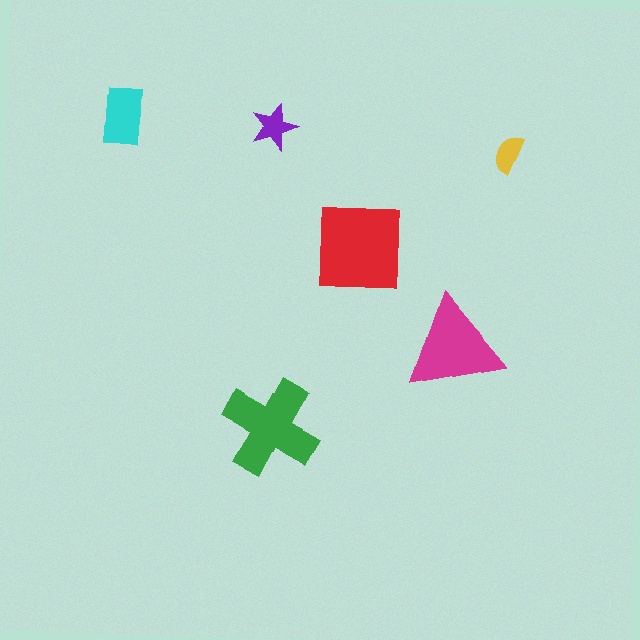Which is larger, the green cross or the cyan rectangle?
The green cross.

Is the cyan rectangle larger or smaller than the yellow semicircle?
Larger.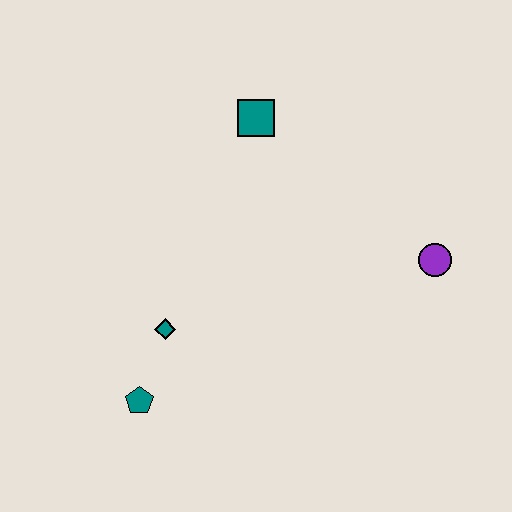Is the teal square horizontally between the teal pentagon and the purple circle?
Yes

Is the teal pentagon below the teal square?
Yes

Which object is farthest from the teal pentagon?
The purple circle is farthest from the teal pentagon.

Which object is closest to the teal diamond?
The teal pentagon is closest to the teal diamond.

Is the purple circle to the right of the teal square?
Yes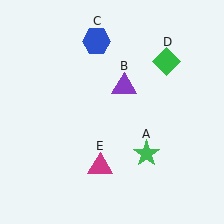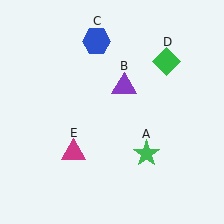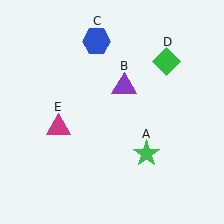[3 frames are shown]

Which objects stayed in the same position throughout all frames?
Green star (object A) and purple triangle (object B) and blue hexagon (object C) and green diamond (object D) remained stationary.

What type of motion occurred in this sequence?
The magenta triangle (object E) rotated clockwise around the center of the scene.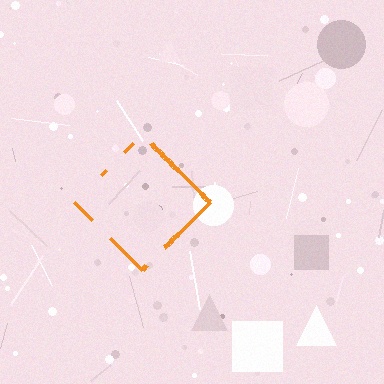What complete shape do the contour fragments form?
The contour fragments form a diamond.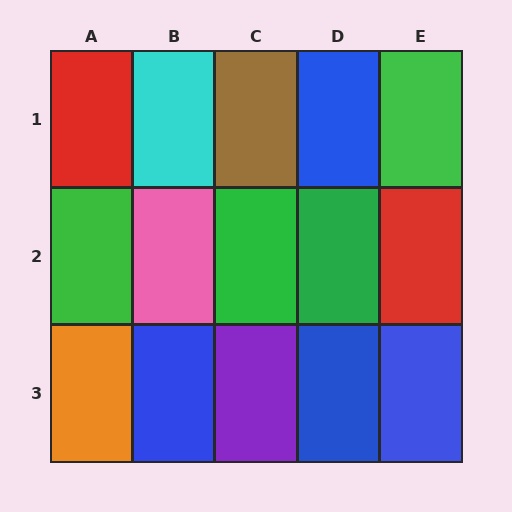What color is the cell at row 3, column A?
Orange.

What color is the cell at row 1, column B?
Cyan.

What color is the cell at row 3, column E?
Blue.